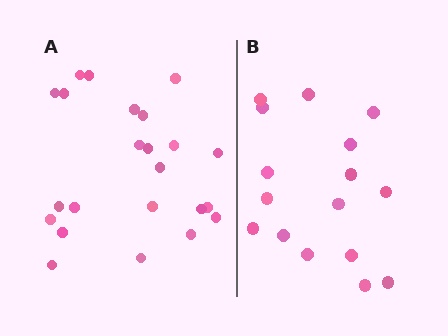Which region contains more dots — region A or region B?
Region A (the left region) has more dots.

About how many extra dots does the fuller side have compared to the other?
Region A has roughly 8 or so more dots than region B.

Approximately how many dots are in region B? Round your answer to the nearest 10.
About 20 dots. (The exact count is 16, which rounds to 20.)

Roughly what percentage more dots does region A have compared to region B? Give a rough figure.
About 45% more.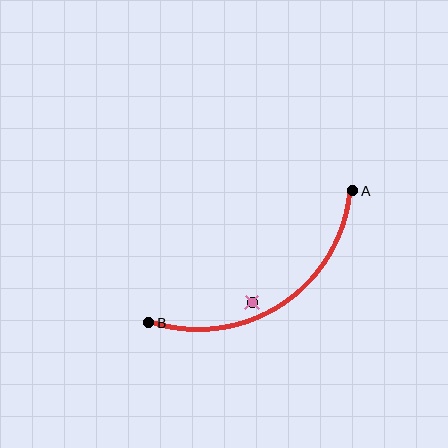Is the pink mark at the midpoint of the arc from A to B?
No — the pink mark does not lie on the arc at all. It sits slightly inside the curve.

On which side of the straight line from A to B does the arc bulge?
The arc bulges below the straight line connecting A and B.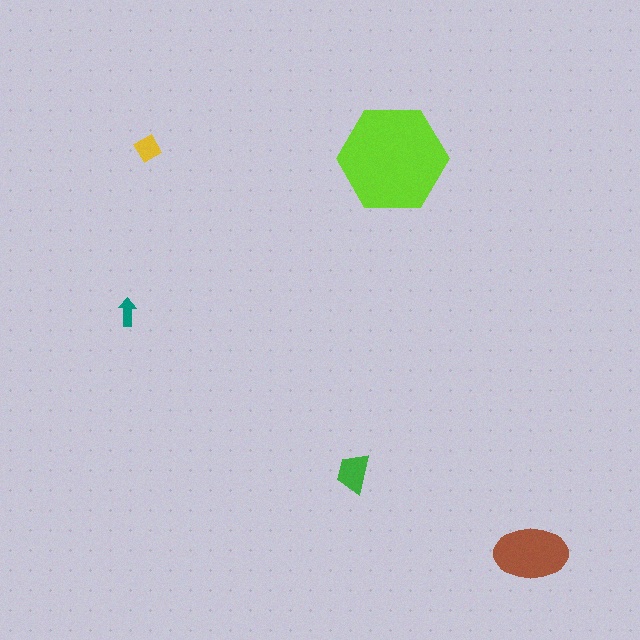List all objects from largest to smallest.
The lime hexagon, the brown ellipse, the green trapezoid, the yellow diamond, the teal arrow.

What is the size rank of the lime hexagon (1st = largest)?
1st.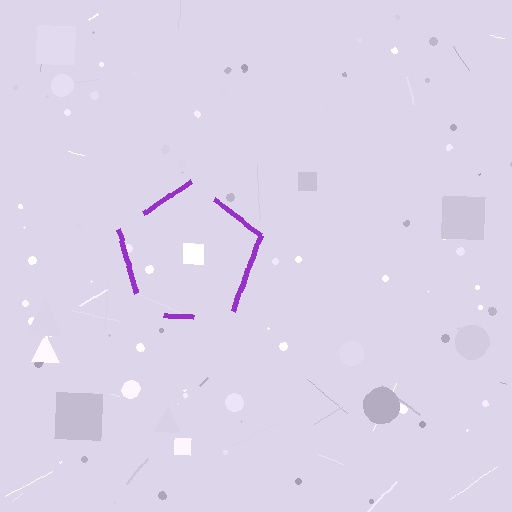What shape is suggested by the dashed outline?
The dashed outline suggests a pentagon.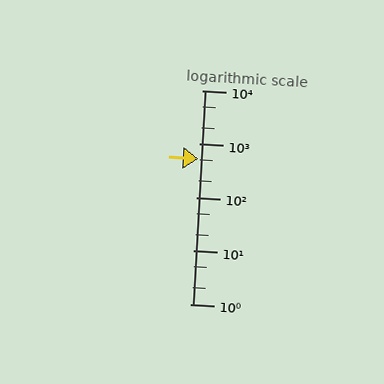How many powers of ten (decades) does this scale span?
The scale spans 4 decades, from 1 to 10000.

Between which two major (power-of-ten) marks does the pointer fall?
The pointer is between 100 and 1000.